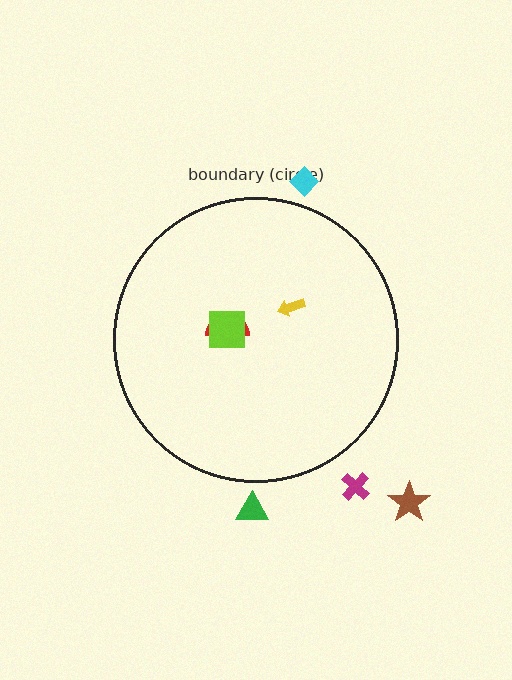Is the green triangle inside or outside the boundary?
Outside.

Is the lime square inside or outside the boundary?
Inside.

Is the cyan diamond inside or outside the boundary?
Outside.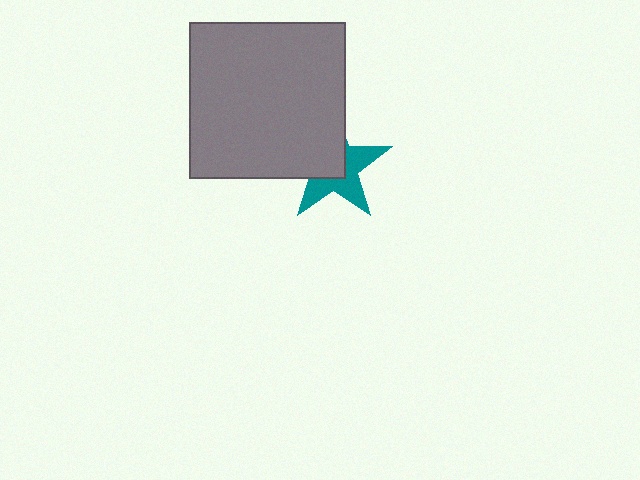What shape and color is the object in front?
The object in front is a gray square.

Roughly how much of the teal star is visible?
About half of it is visible (roughly 50%).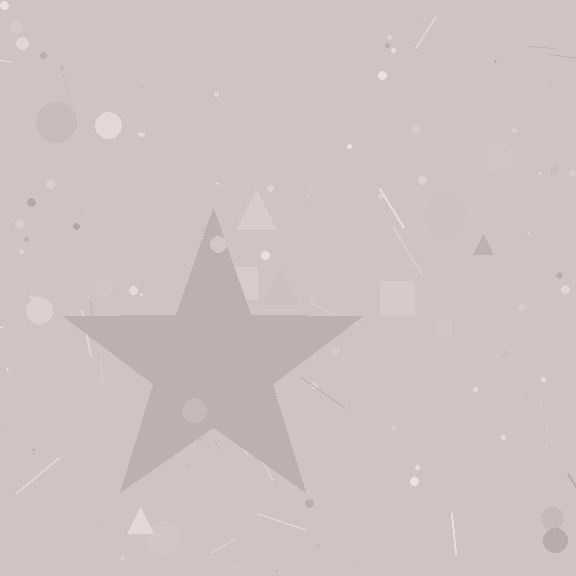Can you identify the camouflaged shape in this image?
The camouflaged shape is a star.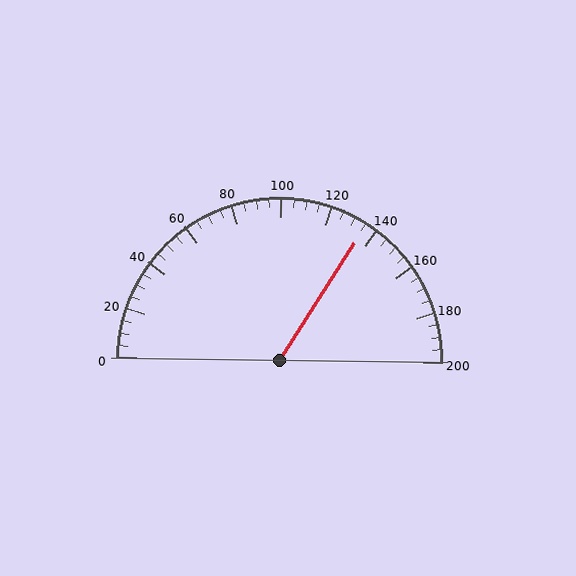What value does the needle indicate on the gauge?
The needle indicates approximately 135.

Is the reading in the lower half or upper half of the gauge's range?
The reading is in the upper half of the range (0 to 200).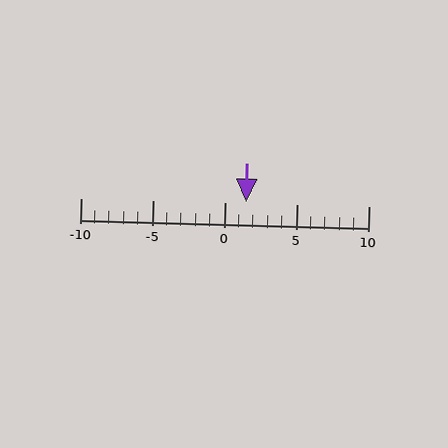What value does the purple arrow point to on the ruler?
The purple arrow points to approximately 2.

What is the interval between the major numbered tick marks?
The major tick marks are spaced 5 units apart.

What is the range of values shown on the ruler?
The ruler shows values from -10 to 10.